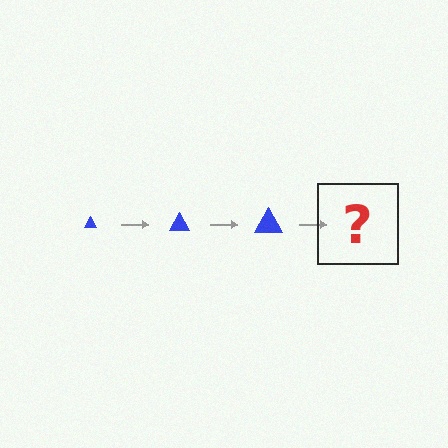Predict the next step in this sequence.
The next step is a blue triangle, larger than the previous one.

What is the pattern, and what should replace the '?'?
The pattern is that the triangle gets progressively larger each step. The '?' should be a blue triangle, larger than the previous one.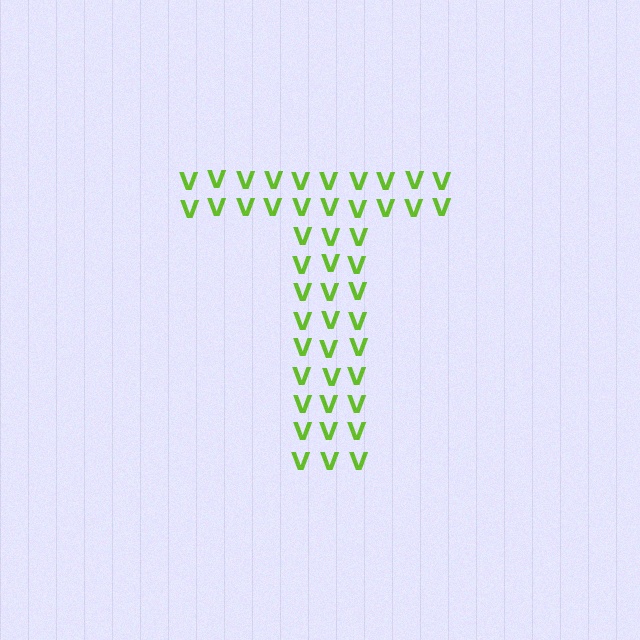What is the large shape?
The large shape is the letter T.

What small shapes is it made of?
It is made of small letter V's.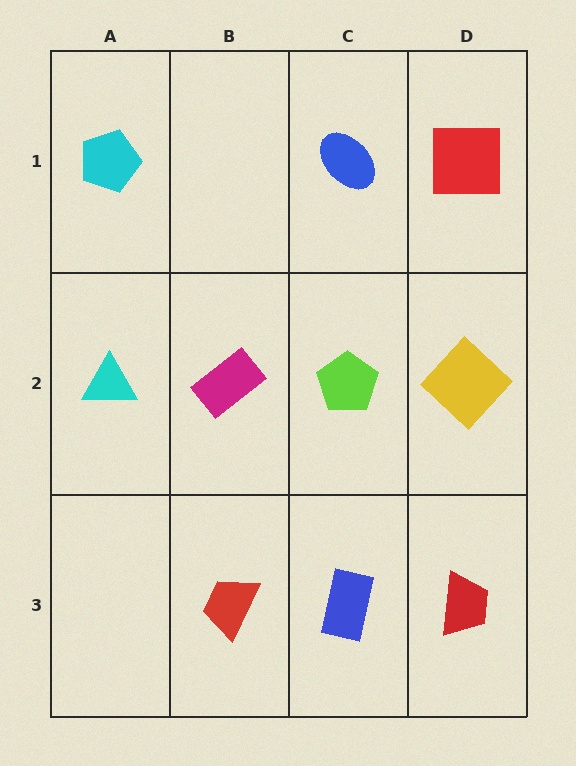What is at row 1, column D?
A red square.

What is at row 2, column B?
A magenta rectangle.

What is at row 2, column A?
A cyan triangle.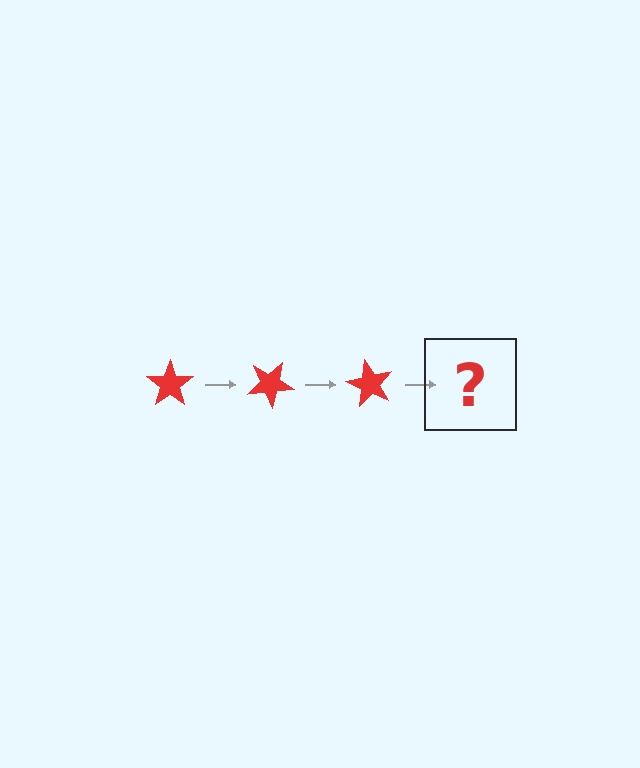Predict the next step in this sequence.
The next step is a red star rotated 90 degrees.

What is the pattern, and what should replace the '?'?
The pattern is that the star rotates 30 degrees each step. The '?' should be a red star rotated 90 degrees.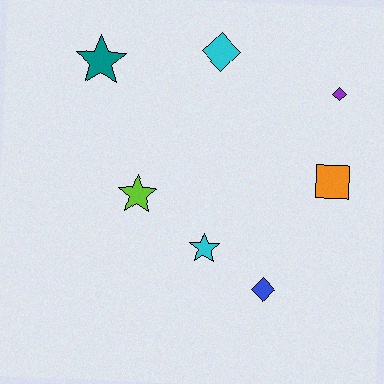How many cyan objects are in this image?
There are 2 cyan objects.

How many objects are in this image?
There are 7 objects.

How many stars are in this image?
There are 3 stars.